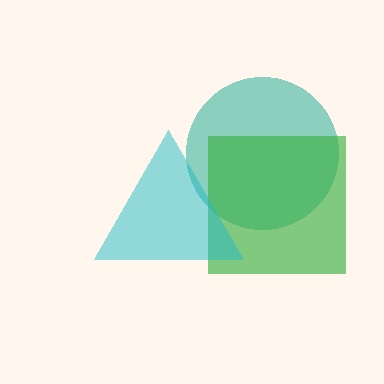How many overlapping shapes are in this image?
There are 3 overlapping shapes in the image.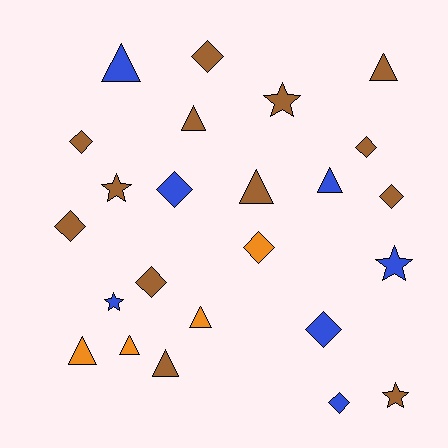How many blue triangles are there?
There are 2 blue triangles.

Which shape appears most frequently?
Diamond, with 10 objects.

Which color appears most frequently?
Brown, with 13 objects.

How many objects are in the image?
There are 24 objects.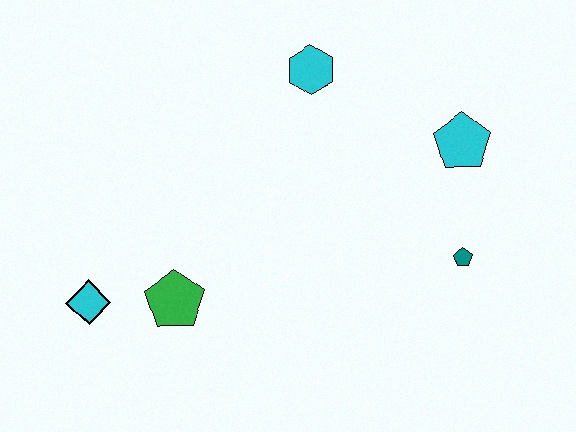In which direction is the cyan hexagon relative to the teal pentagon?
The cyan hexagon is above the teal pentagon.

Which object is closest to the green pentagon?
The cyan diamond is closest to the green pentagon.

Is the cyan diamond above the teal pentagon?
No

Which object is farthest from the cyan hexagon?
The cyan diamond is farthest from the cyan hexagon.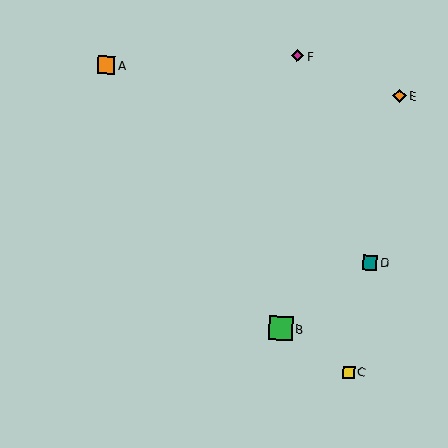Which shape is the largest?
The green square (labeled B) is the largest.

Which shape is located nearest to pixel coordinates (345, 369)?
The yellow square (labeled C) at (349, 372) is nearest to that location.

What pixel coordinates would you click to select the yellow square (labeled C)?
Click at (349, 372) to select the yellow square C.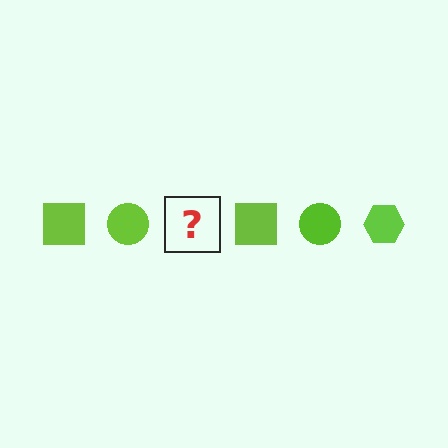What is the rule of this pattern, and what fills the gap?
The rule is that the pattern cycles through square, circle, hexagon shapes in lime. The gap should be filled with a lime hexagon.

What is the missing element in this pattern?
The missing element is a lime hexagon.